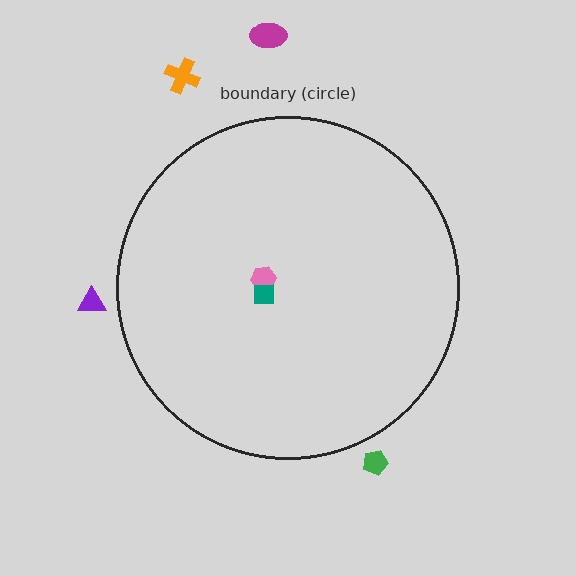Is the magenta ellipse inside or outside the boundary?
Outside.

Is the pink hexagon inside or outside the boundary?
Inside.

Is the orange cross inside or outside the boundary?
Outside.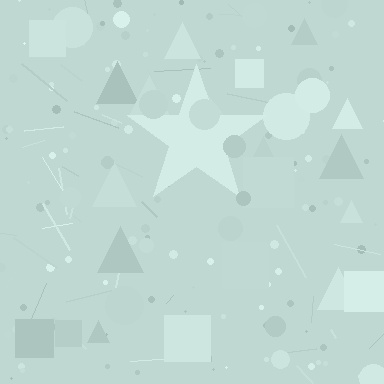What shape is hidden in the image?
A star is hidden in the image.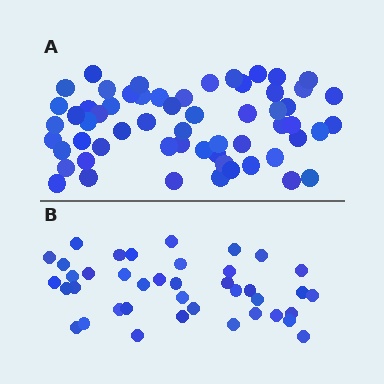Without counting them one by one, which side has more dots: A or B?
Region A (the top region) has more dots.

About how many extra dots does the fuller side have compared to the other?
Region A has approximately 20 more dots than region B.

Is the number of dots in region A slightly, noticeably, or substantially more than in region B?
Region A has substantially more. The ratio is roughly 1.5 to 1.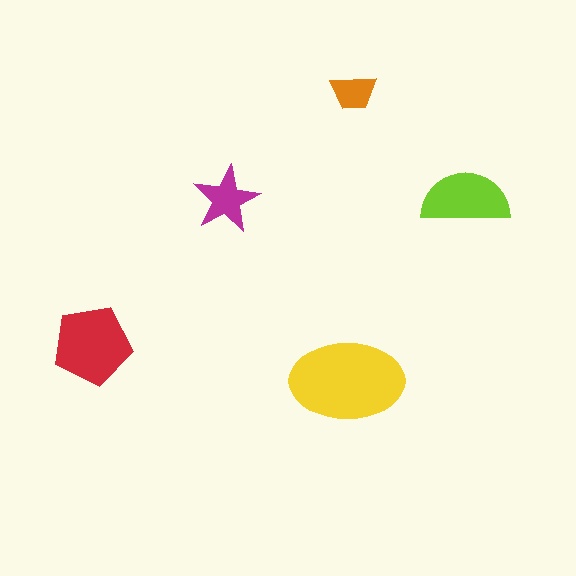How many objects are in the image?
There are 5 objects in the image.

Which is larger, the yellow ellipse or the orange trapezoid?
The yellow ellipse.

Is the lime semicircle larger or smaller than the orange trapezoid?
Larger.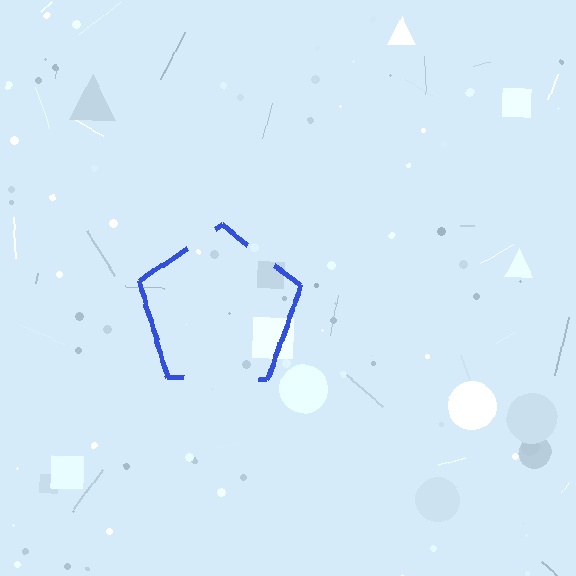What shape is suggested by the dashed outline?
The dashed outline suggests a pentagon.